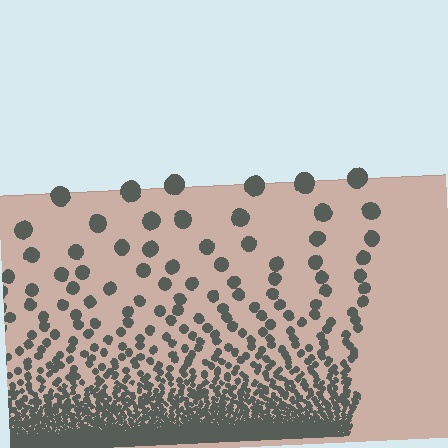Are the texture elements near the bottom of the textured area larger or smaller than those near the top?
Smaller. The gradient is inverted — elements near the bottom are smaller and denser.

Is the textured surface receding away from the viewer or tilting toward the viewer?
The surface appears to tilt toward the viewer. Texture elements get larger and sparser toward the top.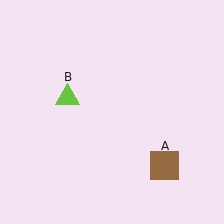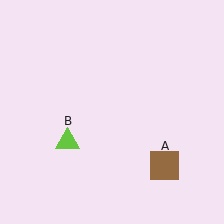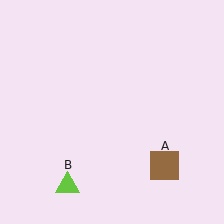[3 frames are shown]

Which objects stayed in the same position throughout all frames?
Brown square (object A) remained stationary.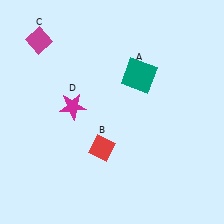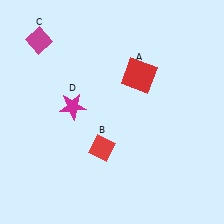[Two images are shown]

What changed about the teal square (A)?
In Image 1, A is teal. In Image 2, it changed to red.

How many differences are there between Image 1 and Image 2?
There is 1 difference between the two images.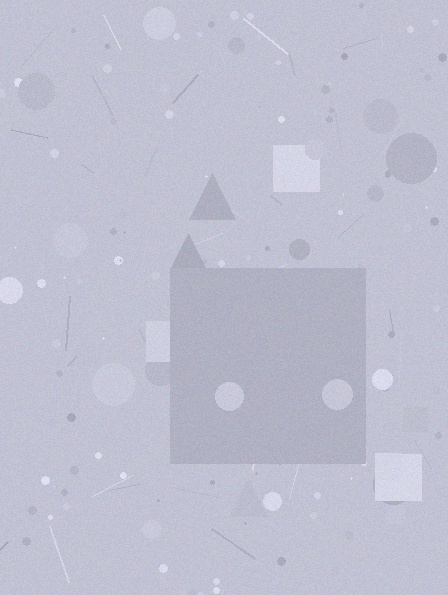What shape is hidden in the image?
A square is hidden in the image.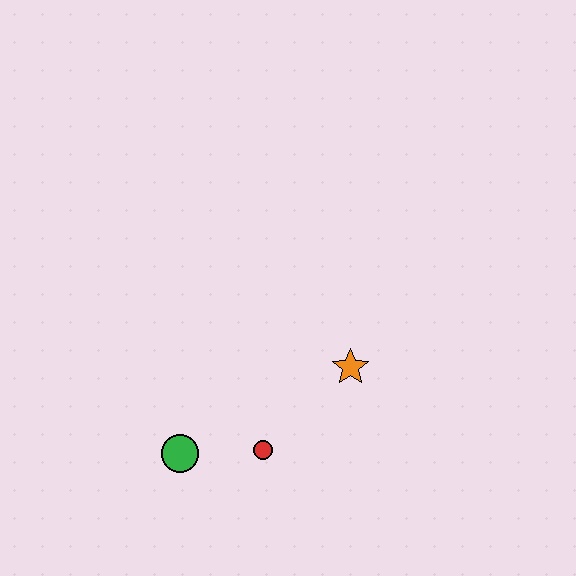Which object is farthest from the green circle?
The orange star is farthest from the green circle.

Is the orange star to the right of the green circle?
Yes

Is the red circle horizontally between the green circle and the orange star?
Yes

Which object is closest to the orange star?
The red circle is closest to the orange star.